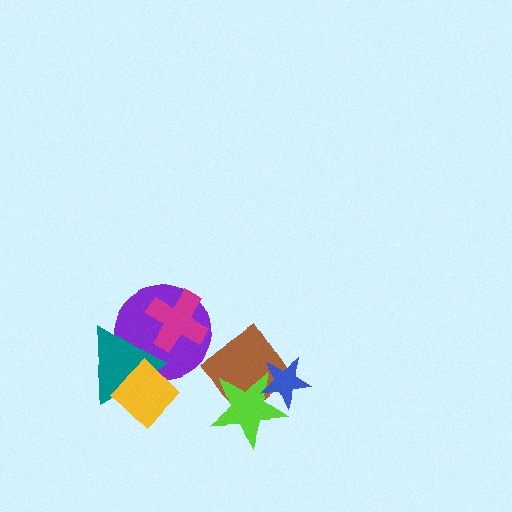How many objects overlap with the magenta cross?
1 object overlaps with the magenta cross.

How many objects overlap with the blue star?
2 objects overlap with the blue star.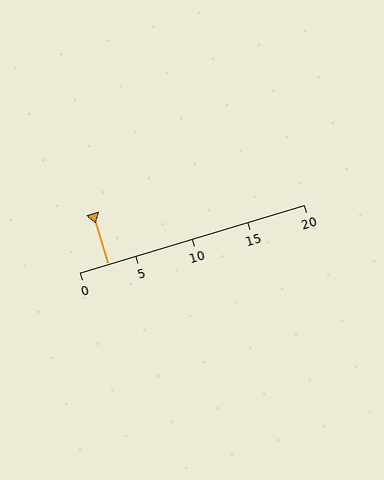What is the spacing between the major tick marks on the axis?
The major ticks are spaced 5 apart.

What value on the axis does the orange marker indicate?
The marker indicates approximately 2.5.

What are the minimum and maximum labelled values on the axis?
The axis runs from 0 to 20.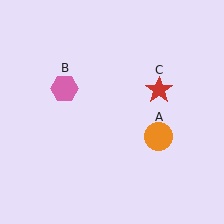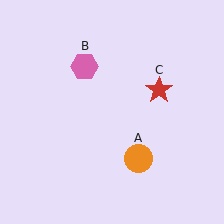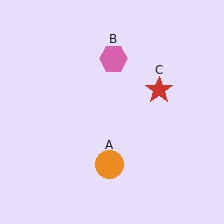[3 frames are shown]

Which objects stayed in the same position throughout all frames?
Red star (object C) remained stationary.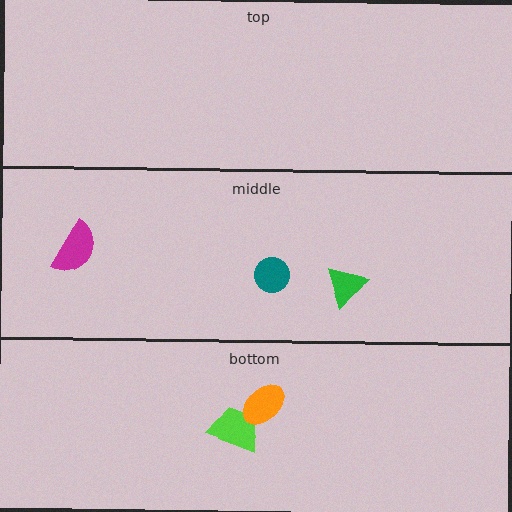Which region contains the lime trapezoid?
The bottom region.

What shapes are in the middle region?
The green triangle, the magenta semicircle, the teal circle.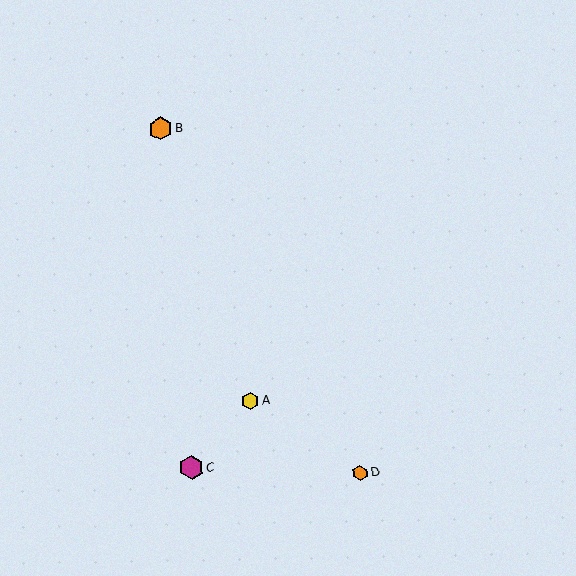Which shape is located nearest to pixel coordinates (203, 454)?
The magenta hexagon (labeled C) at (191, 468) is nearest to that location.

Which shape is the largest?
The magenta hexagon (labeled C) is the largest.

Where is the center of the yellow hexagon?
The center of the yellow hexagon is at (250, 401).